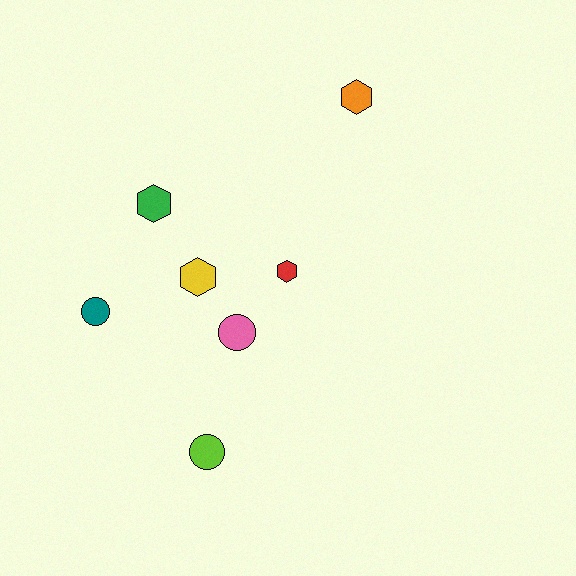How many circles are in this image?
There are 3 circles.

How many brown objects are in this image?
There are no brown objects.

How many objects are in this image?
There are 7 objects.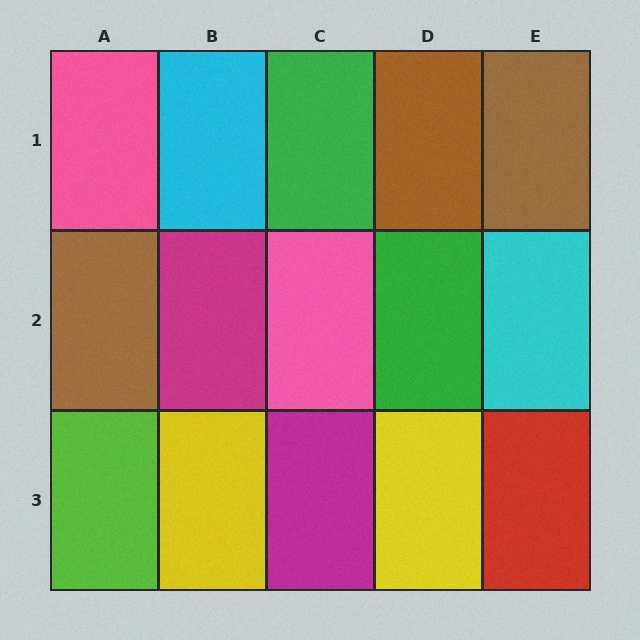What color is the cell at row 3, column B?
Yellow.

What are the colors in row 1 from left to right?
Pink, cyan, green, brown, brown.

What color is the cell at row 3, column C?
Magenta.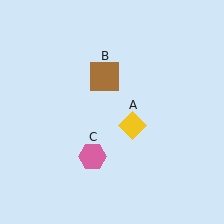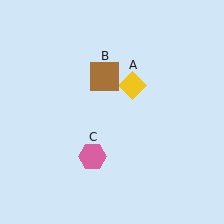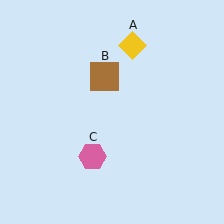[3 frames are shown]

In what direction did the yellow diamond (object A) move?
The yellow diamond (object A) moved up.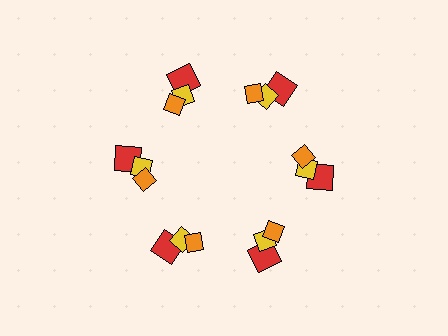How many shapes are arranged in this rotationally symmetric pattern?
There are 18 shapes, arranged in 6 groups of 3.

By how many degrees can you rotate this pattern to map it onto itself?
The pattern maps onto itself every 60 degrees of rotation.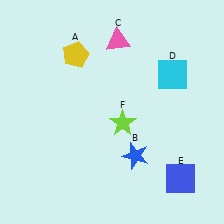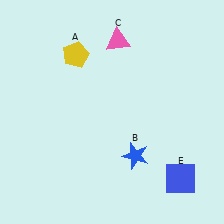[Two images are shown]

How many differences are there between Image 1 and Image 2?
There are 2 differences between the two images.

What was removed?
The lime star (F), the cyan square (D) were removed in Image 2.